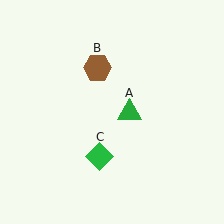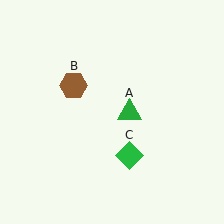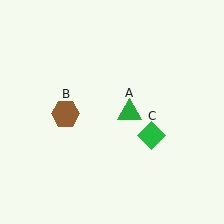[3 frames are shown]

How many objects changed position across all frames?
2 objects changed position: brown hexagon (object B), green diamond (object C).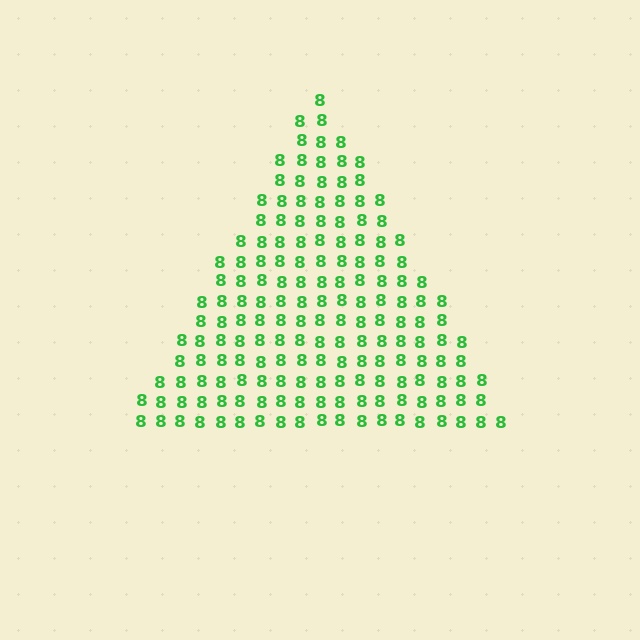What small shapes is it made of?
It is made of small digit 8's.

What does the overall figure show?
The overall figure shows a triangle.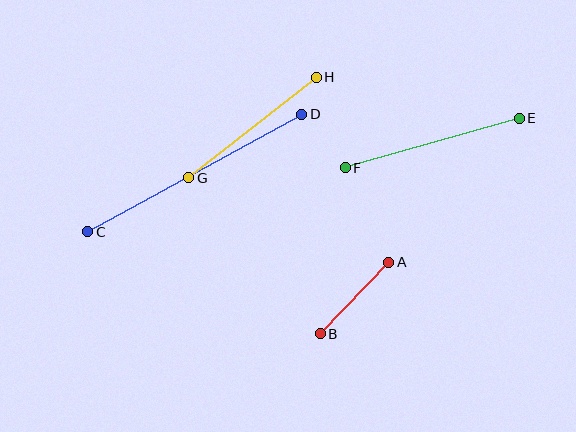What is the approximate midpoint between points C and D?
The midpoint is at approximately (195, 173) pixels.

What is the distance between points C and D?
The distance is approximately 244 pixels.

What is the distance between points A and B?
The distance is approximately 99 pixels.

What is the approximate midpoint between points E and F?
The midpoint is at approximately (432, 143) pixels.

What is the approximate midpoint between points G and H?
The midpoint is at approximately (253, 127) pixels.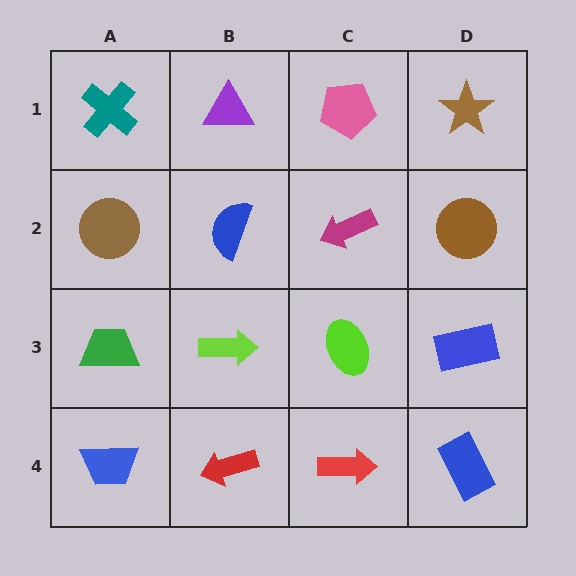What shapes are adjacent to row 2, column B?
A purple triangle (row 1, column B), a lime arrow (row 3, column B), a brown circle (row 2, column A), a magenta arrow (row 2, column C).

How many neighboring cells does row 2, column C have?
4.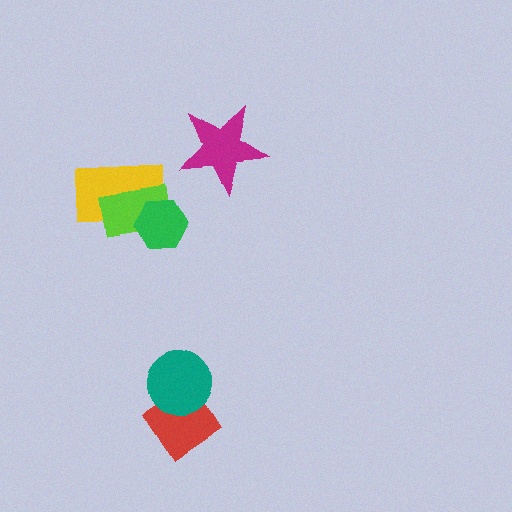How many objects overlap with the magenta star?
0 objects overlap with the magenta star.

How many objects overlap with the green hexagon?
2 objects overlap with the green hexagon.